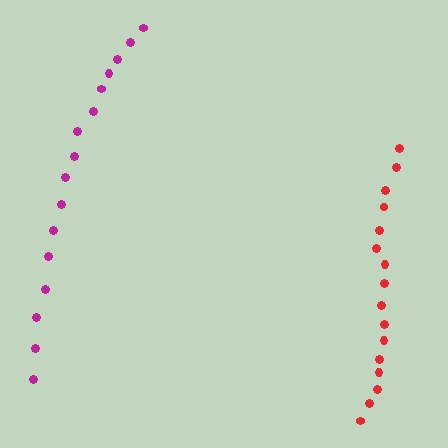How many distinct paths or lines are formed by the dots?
There are 2 distinct paths.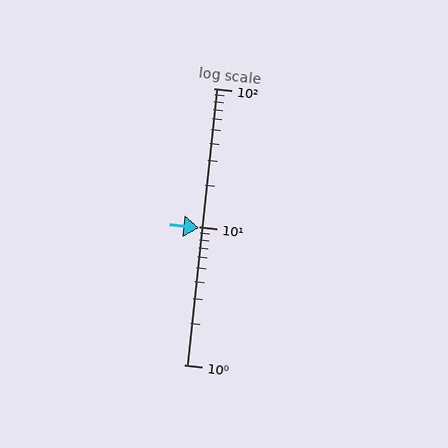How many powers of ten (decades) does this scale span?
The scale spans 2 decades, from 1 to 100.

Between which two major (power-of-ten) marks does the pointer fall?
The pointer is between 1 and 10.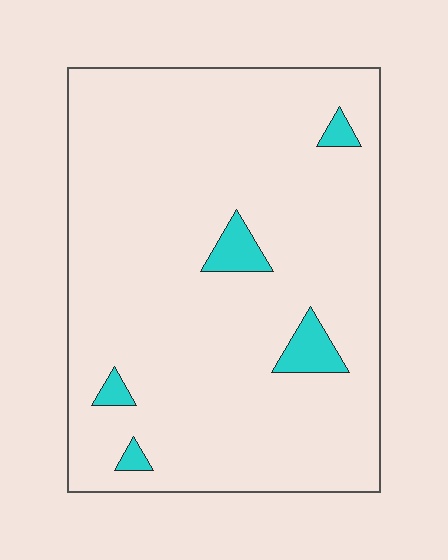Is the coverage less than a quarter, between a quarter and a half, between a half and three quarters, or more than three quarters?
Less than a quarter.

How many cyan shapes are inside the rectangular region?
5.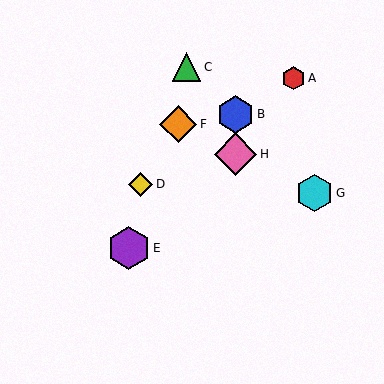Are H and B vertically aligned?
Yes, both are at x≈235.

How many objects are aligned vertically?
2 objects (B, H) are aligned vertically.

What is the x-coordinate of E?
Object E is at x≈129.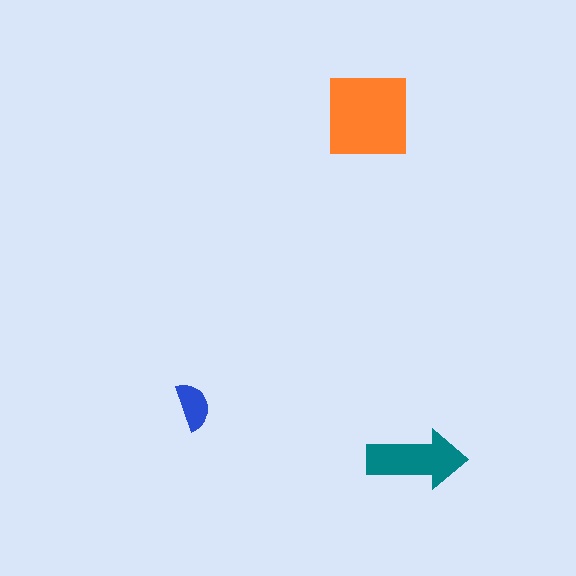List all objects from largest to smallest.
The orange square, the teal arrow, the blue semicircle.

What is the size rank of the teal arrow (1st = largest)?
2nd.